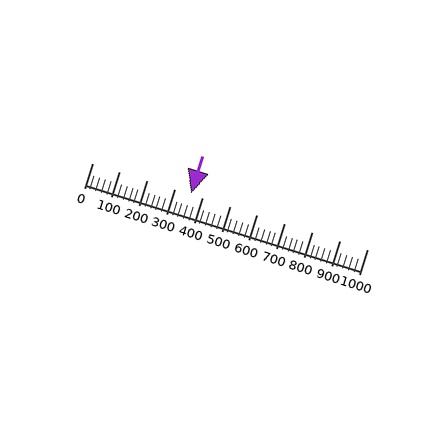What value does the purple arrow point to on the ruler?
The purple arrow points to approximately 360.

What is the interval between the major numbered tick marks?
The major tick marks are spaced 100 units apart.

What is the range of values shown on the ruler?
The ruler shows values from 0 to 1000.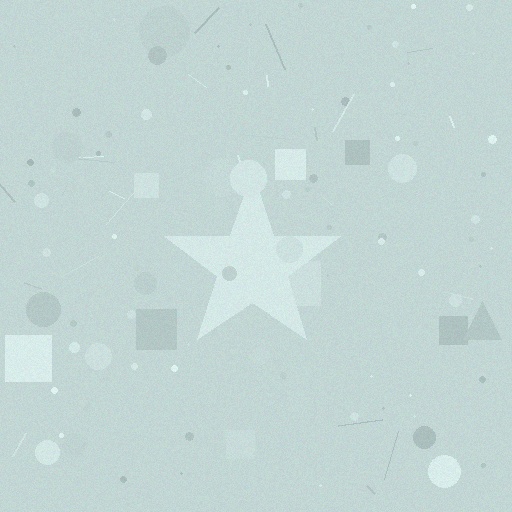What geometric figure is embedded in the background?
A star is embedded in the background.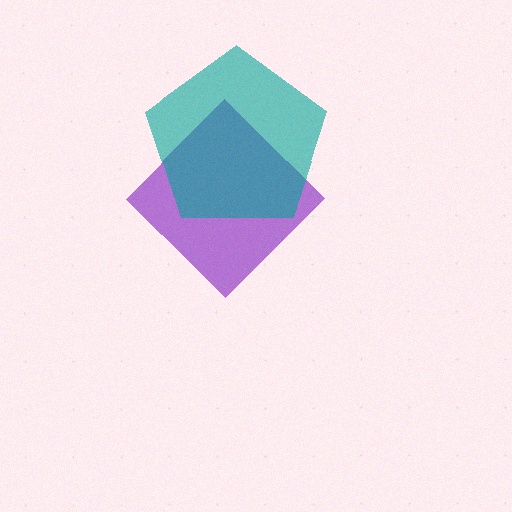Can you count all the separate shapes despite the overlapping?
Yes, there are 2 separate shapes.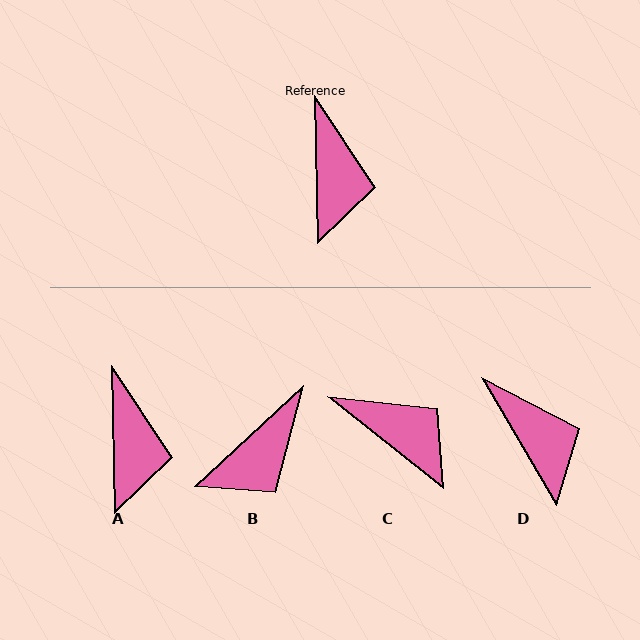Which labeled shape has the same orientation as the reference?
A.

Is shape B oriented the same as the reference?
No, it is off by about 48 degrees.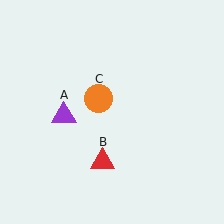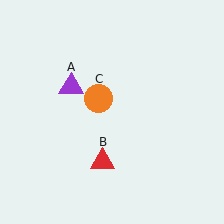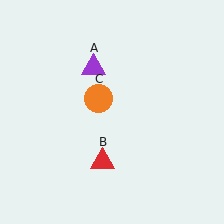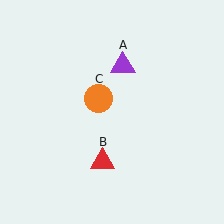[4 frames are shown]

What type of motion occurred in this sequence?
The purple triangle (object A) rotated clockwise around the center of the scene.